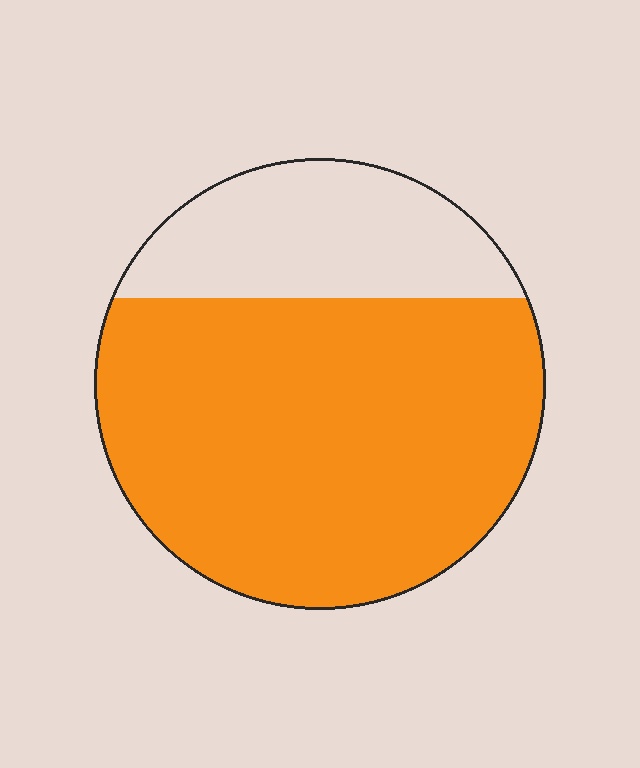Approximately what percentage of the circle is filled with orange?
Approximately 75%.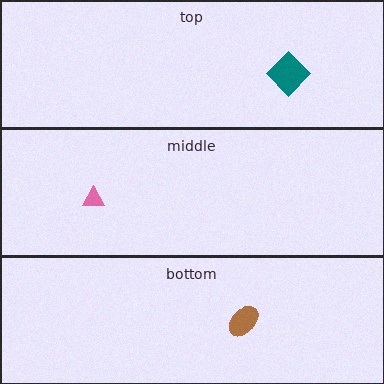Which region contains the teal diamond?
The top region.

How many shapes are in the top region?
1.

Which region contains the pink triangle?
The middle region.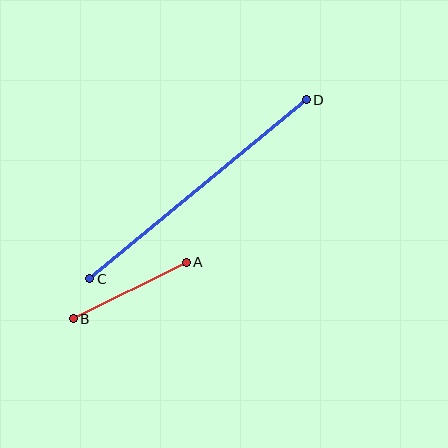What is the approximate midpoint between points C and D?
The midpoint is at approximately (198, 189) pixels.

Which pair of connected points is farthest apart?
Points C and D are farthest apart.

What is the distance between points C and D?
The distance is approximately 281 pixels.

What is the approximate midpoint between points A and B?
The midpoint is at approximately (130, 291) pixels.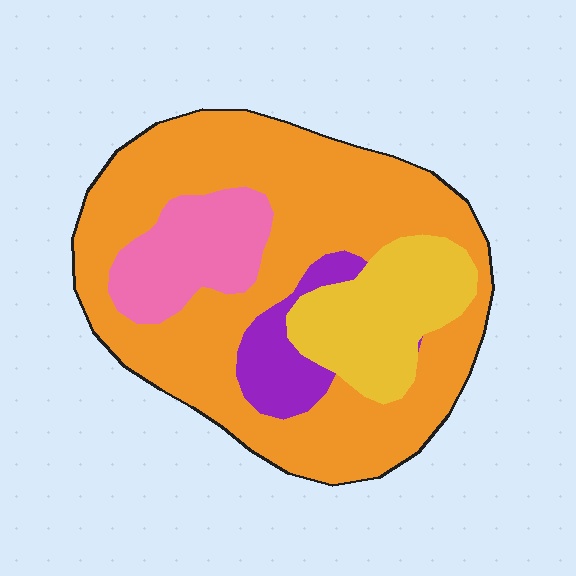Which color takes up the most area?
Orange, at roughly 65%.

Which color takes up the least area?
Purple, at roughly 10%.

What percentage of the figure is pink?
Pink covers roughly 15% of the figure.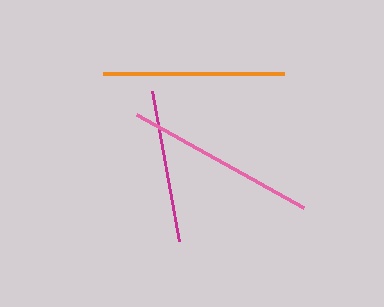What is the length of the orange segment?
The orange segment is approximately 181 pixels long.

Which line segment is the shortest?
The magenta line is the shortest at approximately 152 pixels.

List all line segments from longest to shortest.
From longest to shortest: pink, orange, magenta.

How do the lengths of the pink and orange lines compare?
The pink and orange lines are approximately the same length.